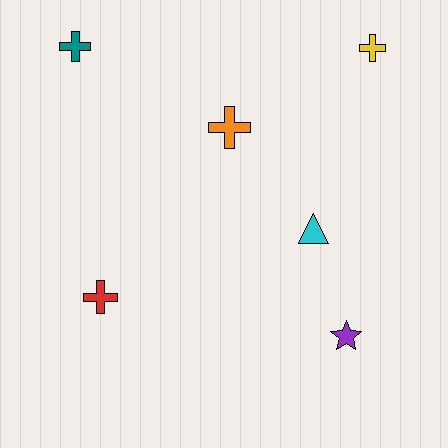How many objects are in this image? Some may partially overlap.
There are 6 objects.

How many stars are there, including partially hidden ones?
There is 1 star.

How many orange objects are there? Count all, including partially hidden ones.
There is 1 orange object.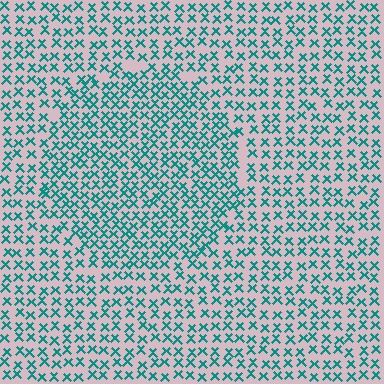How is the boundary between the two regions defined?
The boundary is defined by a change in element density (approximately 1.5x ratio). All elements are the same color, size, and shape.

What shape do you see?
I see a circle.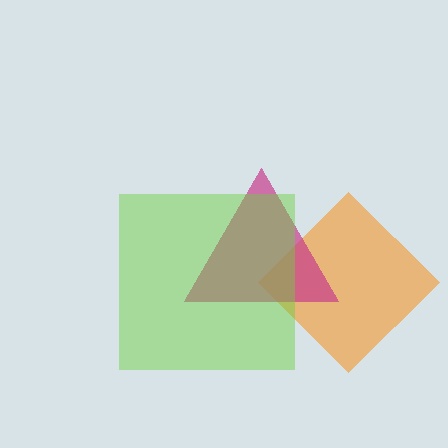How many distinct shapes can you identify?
There are 3 distinct shapes: an orange diamond, a magenta triangle, a lime square.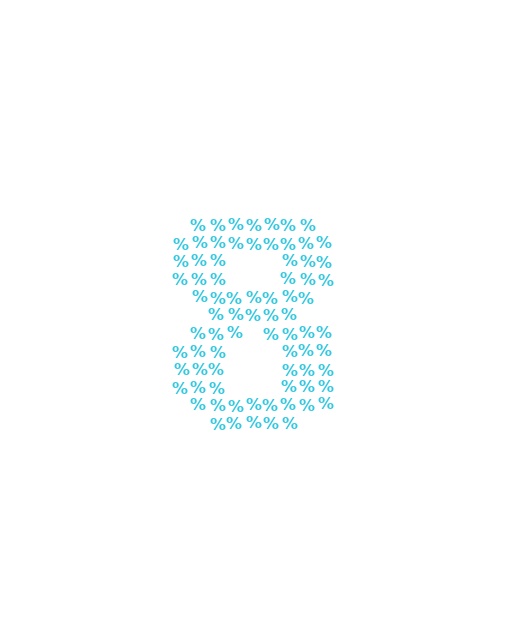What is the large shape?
The large shape is the digit 8.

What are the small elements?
The small elements are percent signs.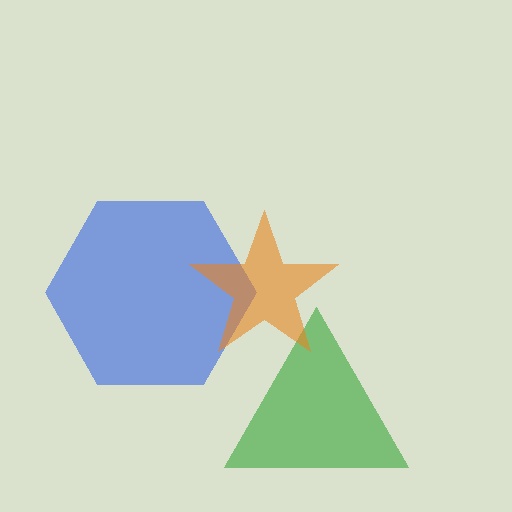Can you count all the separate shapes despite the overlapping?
Yes, there are 3 separate shapes.